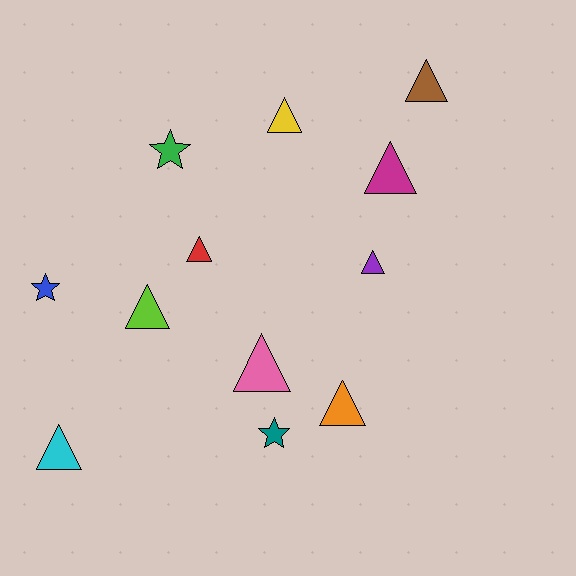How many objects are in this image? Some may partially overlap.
There are 12 objects.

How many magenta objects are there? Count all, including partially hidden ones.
There is 1 magenta object.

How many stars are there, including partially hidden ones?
There are 3 stars.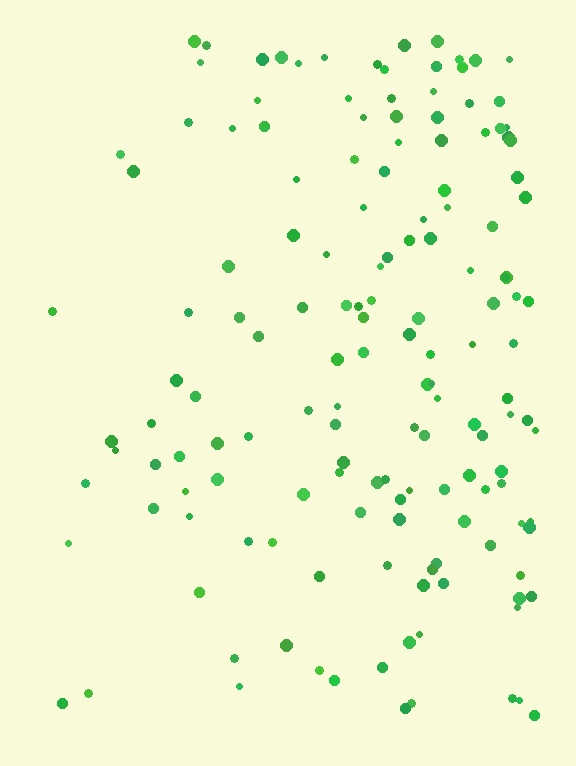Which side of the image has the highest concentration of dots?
The right.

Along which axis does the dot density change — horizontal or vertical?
Horizontal.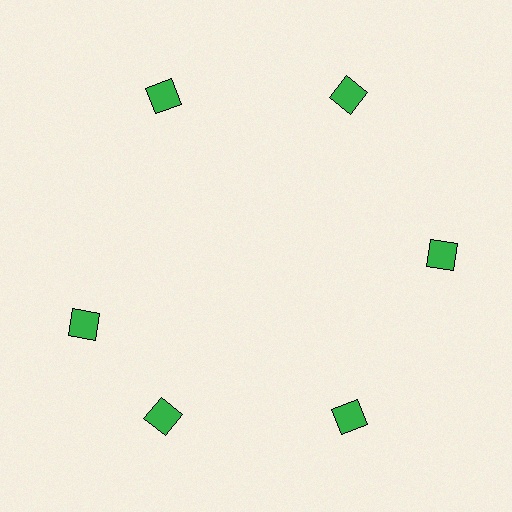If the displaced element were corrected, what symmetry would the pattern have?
It would have 6-fold rotational symmetry — the pattern would map onto itself every 60 degrees.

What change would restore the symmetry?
The symmetry would be restored by rotating it back into even spacing with its neighbors so that all 6 diamonds sit at equal angles and equal distance from the center.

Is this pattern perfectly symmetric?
No. The 6 green diamonds are arranged in a ring, but one element near the 9 o'clock position is rotated out of alignment along the ring, breaking the 6-fold rotational symmetry.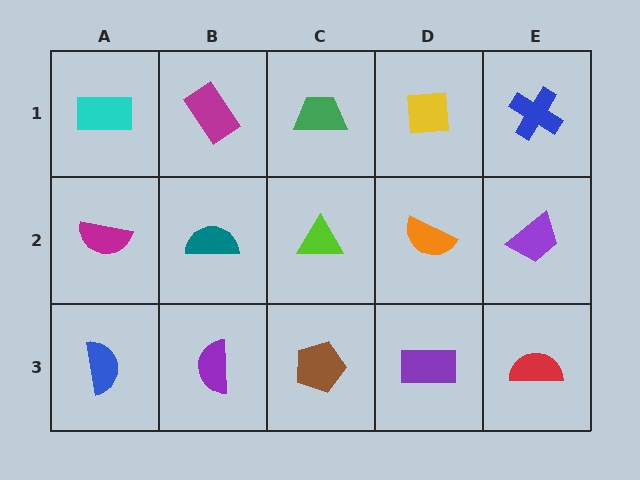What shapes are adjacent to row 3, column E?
A purple trapezoid (row 2, column E), a purple rectangle (row 3, column D).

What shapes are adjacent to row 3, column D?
An orange semicircle (row 2, column D), a brown pentagon (row 3, column C), a red semicircle (row 3, column E).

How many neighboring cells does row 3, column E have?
2.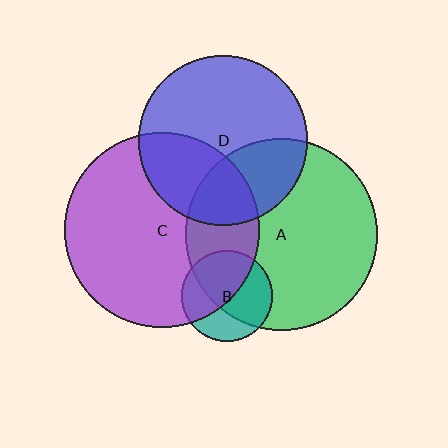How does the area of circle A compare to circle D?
Approximately 1.3 times.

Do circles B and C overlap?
Yes.